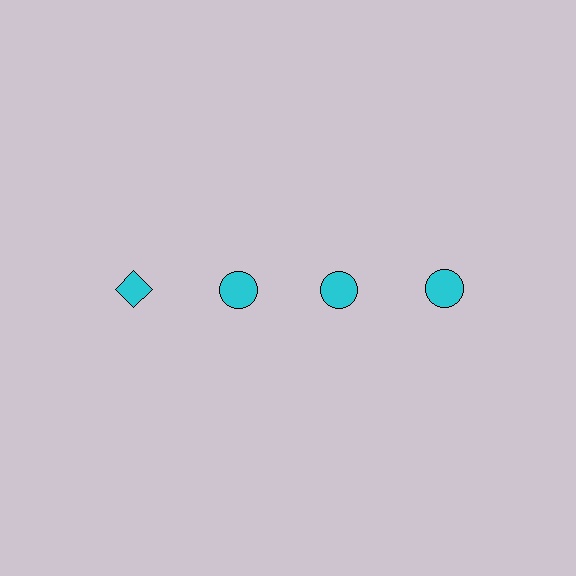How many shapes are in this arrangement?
There are 4 shapes arranged in a grid pattern.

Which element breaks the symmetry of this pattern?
The cyan diamond in the top row, leftmost column breaks the symmetry. All other shapes are cyan circles.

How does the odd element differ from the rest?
It has a different shape: diamond instead of circle.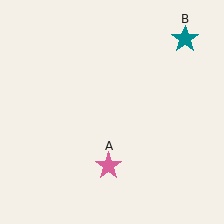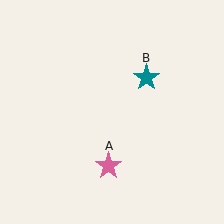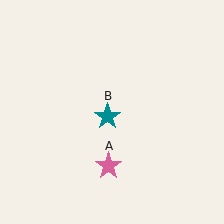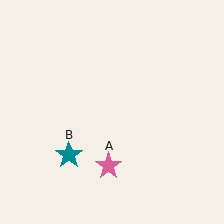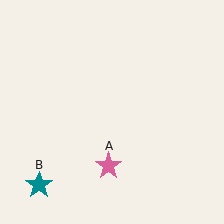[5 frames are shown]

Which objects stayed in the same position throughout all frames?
Pink star (object A) remained stationary.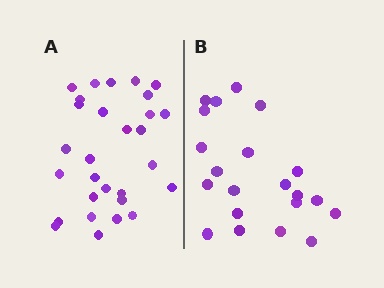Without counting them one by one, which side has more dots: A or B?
Region A (the left region) has more dots.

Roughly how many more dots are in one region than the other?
Region A has roughly 8 or so more dots than region B.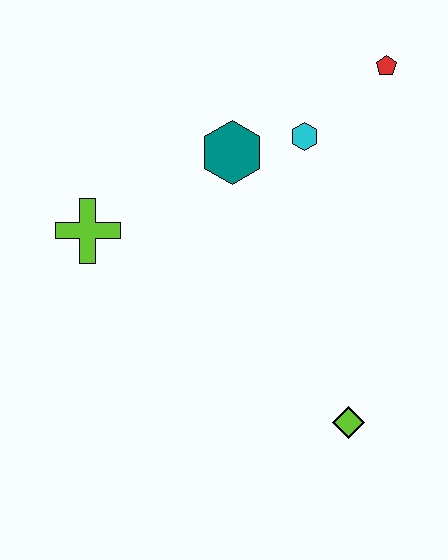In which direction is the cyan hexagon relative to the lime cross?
The cyan hexagon is to the right of the lime cross.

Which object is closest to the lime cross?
The teal hexagon is closest to the lime cross.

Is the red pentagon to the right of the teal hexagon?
Yes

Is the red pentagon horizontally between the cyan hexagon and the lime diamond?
No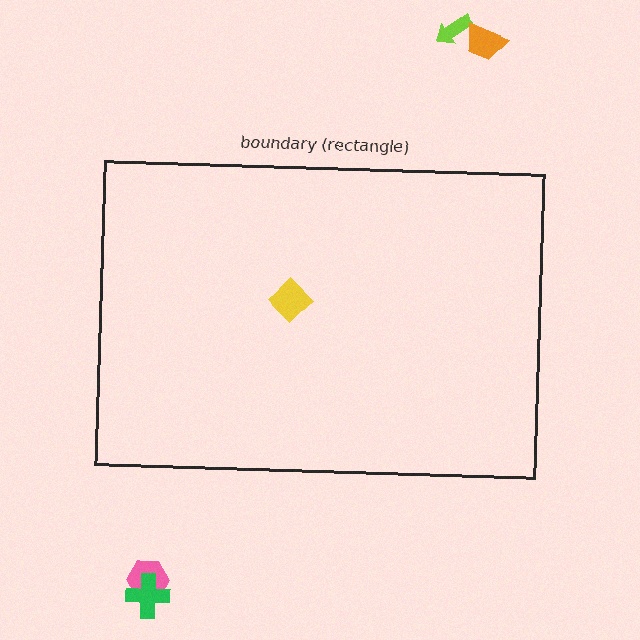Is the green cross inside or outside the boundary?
Outside.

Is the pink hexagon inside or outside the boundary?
Outside.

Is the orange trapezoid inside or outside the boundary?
Outside.